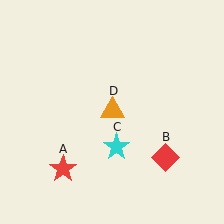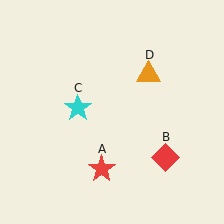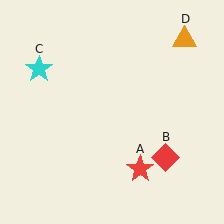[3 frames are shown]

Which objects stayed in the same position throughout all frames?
Red diamond (object B) remained stationary.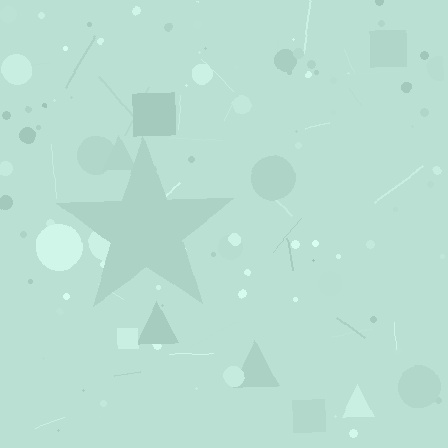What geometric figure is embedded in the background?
A star is embedded in the background.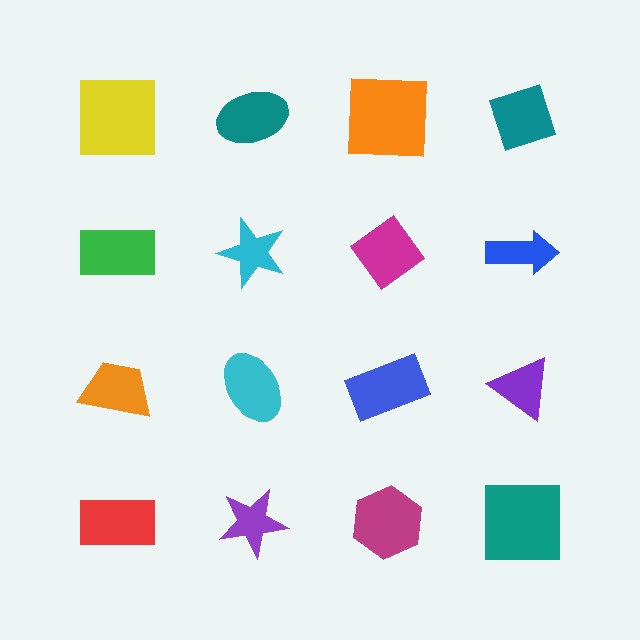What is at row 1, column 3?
An orange square.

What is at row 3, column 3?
A blue rectangle.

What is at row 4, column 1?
A red rectangle.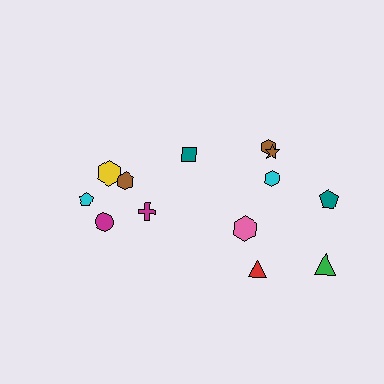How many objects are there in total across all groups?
There are 13 objects.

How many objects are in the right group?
There are 8 objects.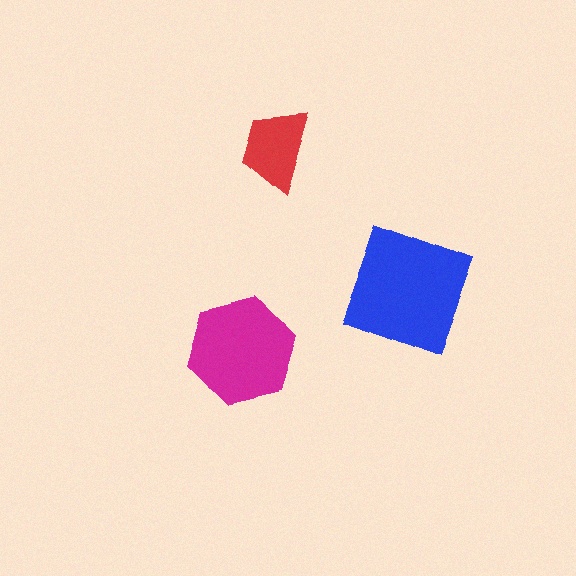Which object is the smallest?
The red trapezoid.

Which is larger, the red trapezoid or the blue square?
The blue square.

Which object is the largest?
The blue square.